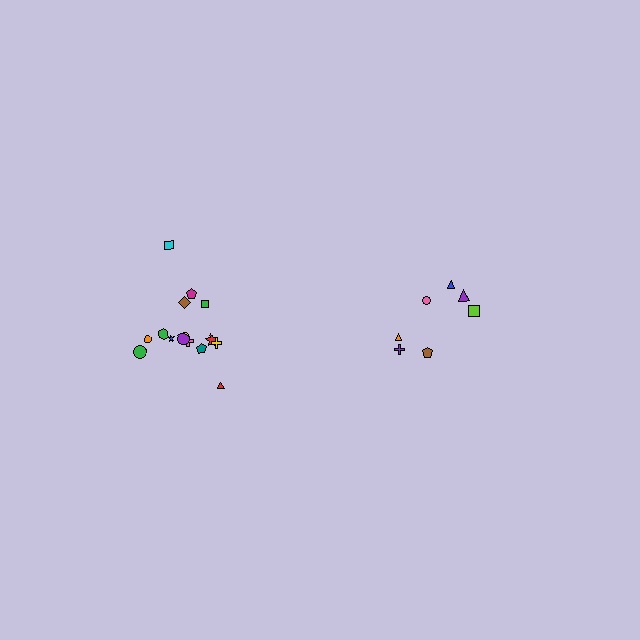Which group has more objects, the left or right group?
The left group.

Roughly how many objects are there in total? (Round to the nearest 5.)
Roughly 20 objects in total.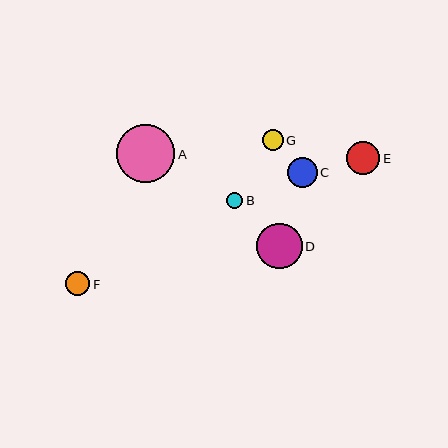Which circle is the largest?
Circle A is the largest with a size of approximately 59 pixels.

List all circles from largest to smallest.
From largest to smallest: A, D, E, C, F, G, B.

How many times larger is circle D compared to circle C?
Circle D is approximately 1.5 times the size of circle C.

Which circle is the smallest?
Circle B is the smallest with a size of approximately 16 pixels.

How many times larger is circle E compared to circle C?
Circle E is approximately 1.1 times the size of circle C.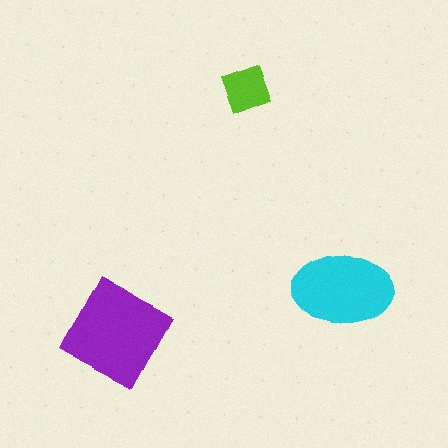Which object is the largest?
The purple diamond.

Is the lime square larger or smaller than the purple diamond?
Smaller.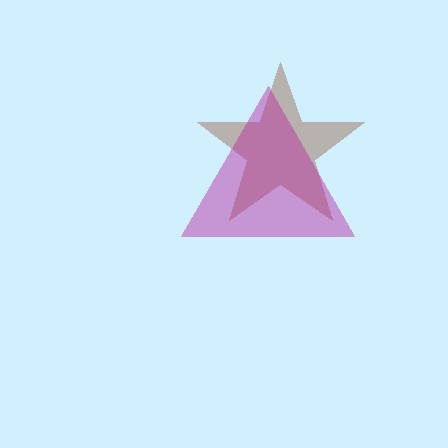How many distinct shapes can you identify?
There are 2 distinct shapes: a brown star, a magenta triangle.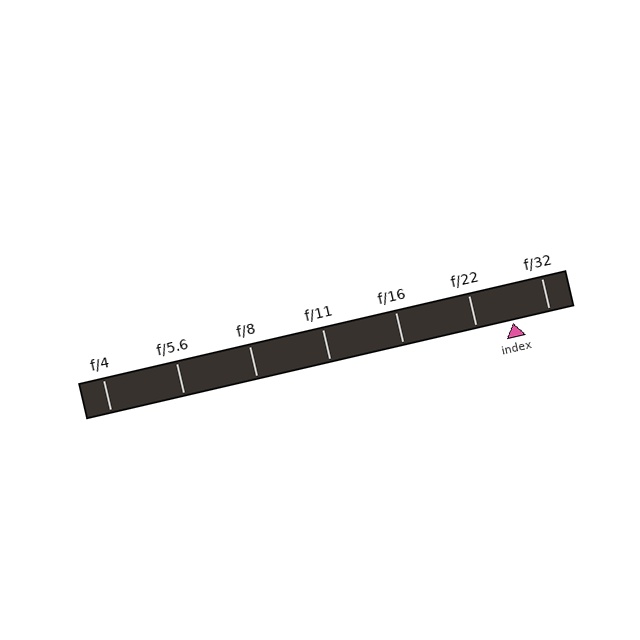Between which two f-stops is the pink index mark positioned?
The index mark is between f/22 and f/32.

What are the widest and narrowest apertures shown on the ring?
The widest aperture shown is f/4 and the narrowest is f/32.